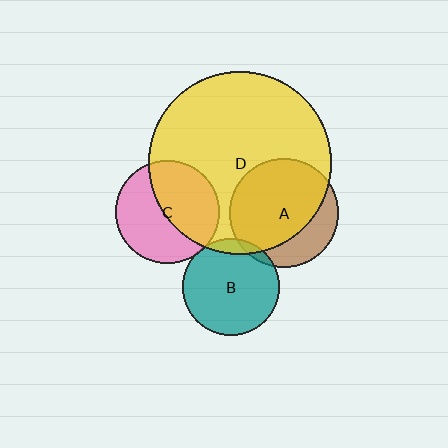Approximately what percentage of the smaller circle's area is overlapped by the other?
Approximately 5%.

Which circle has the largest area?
Circle D (yellow).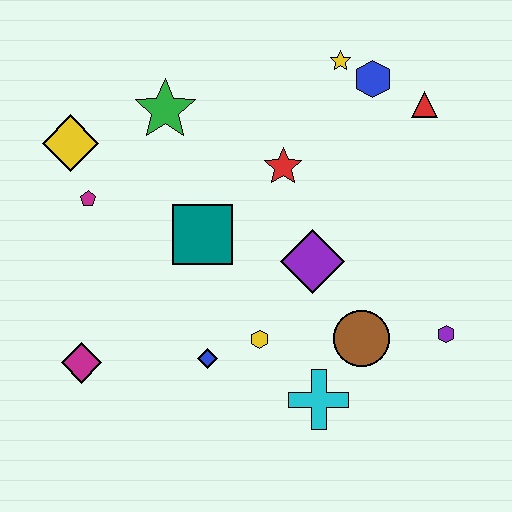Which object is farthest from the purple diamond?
The yellow diamond is farthest from the purple diamond.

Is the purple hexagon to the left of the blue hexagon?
No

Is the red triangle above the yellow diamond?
Yes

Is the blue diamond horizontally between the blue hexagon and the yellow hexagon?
No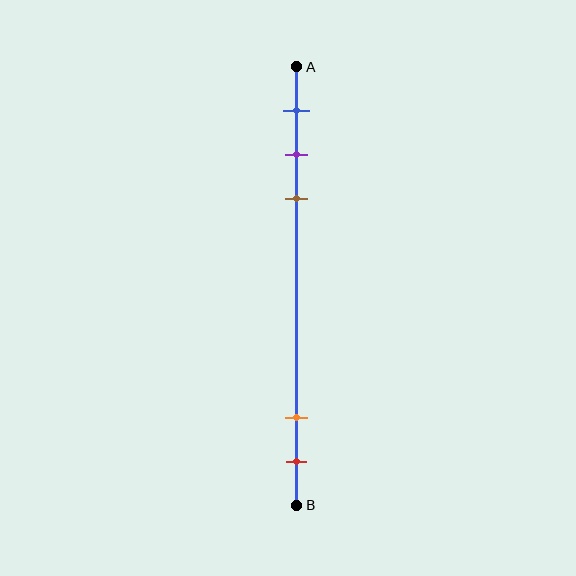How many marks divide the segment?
There are 5 marks dividing the segment.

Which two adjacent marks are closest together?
The purple and brown marks are the closest adjacent pair.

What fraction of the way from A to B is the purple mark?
The purple mark is approximately 20% (0.2) of the way from A to B.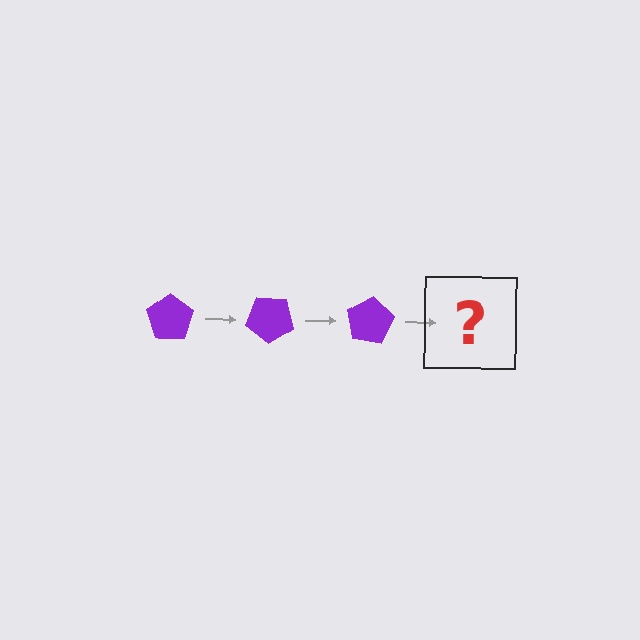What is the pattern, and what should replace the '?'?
The pattern is that the pentagon rotates 40 degrees each step. The '?' should be a purple pentagon rotated 120 degrees.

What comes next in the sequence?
The next element should be a purple pentagon rotated 120 degrees.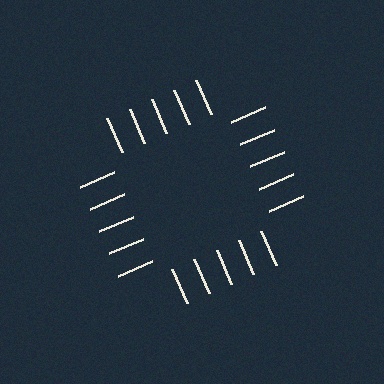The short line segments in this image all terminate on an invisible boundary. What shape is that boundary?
An illusory square — the line segments terminate on its edges but no continuous stroke is drawn.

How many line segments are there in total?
20 — 5 along each of the 4 edges.